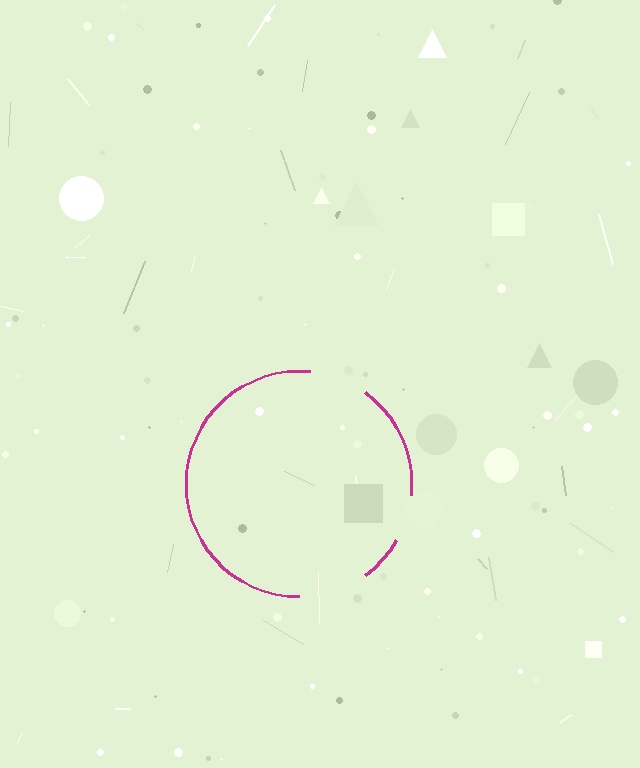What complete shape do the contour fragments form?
The contour fragments form a circle.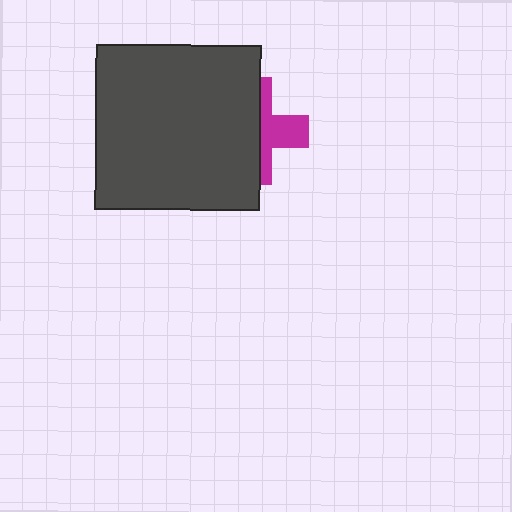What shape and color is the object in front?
The object in front is a dark gray square.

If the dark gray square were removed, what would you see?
You would see the complete magenta cross.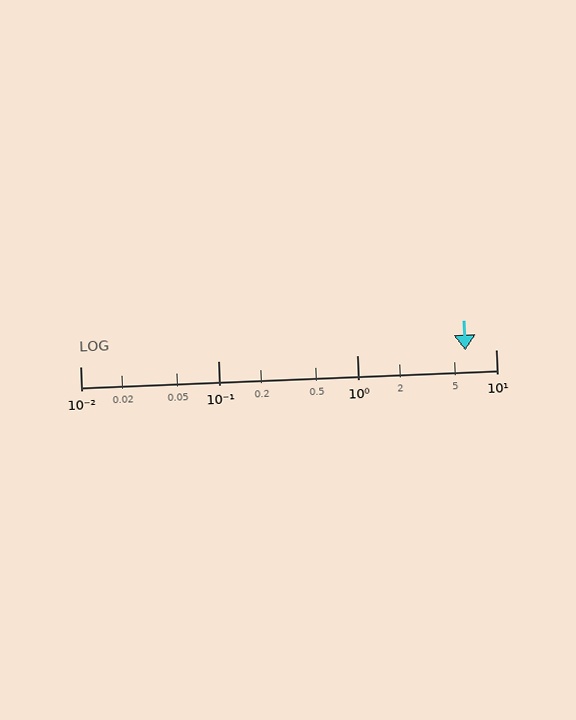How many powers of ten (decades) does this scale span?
The scale spans 3 decades, from 0.01 to 10.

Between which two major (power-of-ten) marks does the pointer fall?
The pointer is between 1 and 10.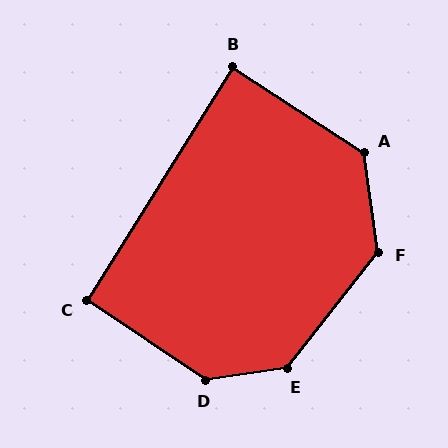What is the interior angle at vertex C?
Approximately 92 degrees (approximately right).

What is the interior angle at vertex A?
Approximately 131 degrees (obtuse).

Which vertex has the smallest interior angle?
B, at approximately 89 degrees.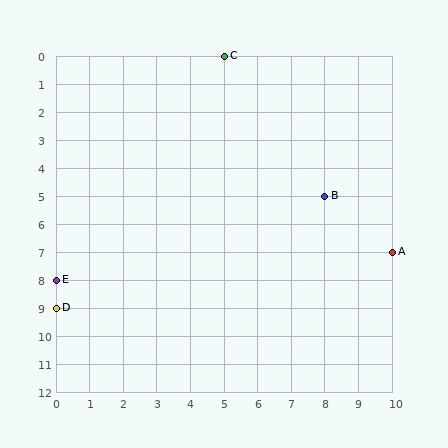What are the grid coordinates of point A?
Point A is at grid coordinates (10, 7).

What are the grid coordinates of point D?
Point D is at grid coordinates (0, 9).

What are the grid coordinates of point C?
Point C is at grid coordinates (5, 0).